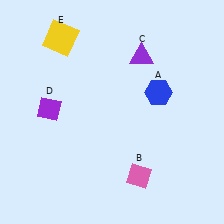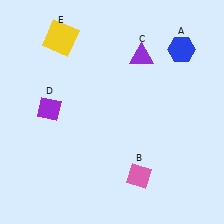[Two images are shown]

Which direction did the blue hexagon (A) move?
The blue hexagon (A) moved up.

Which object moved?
The blue hexagon (A) moved up.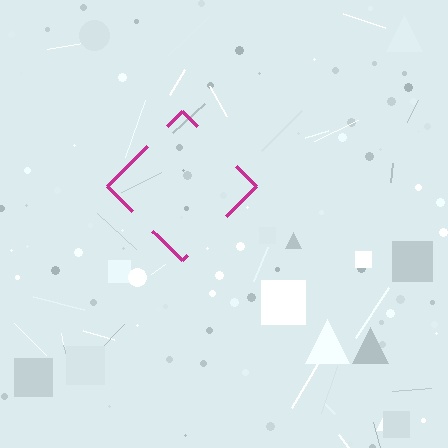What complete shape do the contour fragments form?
The contour fragments form a diamond.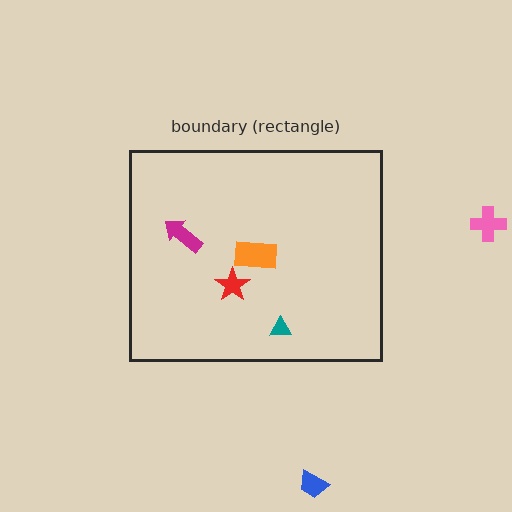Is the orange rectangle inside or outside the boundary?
Inside.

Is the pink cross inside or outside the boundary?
Outside.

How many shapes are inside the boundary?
4 inside, 2 outside.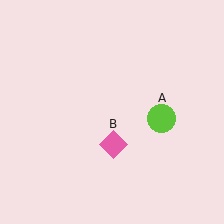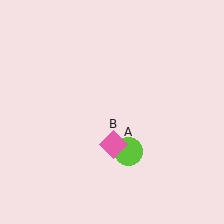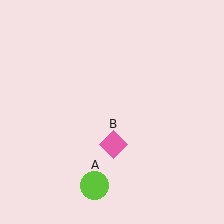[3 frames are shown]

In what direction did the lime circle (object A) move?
The lime circle (object A) moved down and to the left.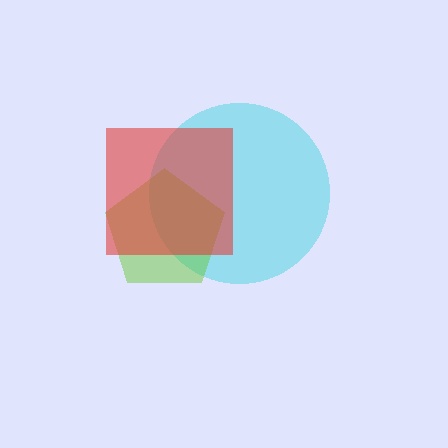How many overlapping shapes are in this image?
There are 3 overlapping shapes in the image.